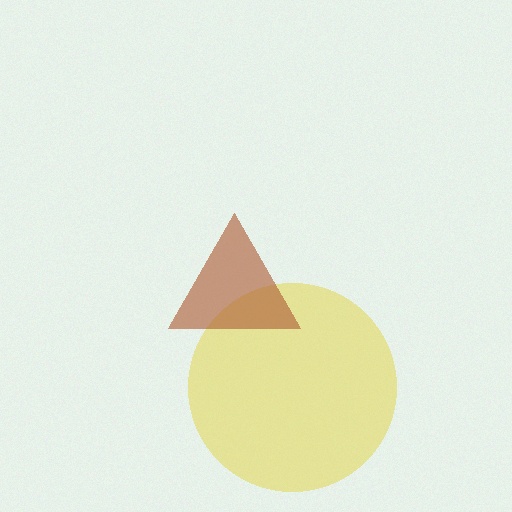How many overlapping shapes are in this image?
There are 2 overlapping shapes in the image.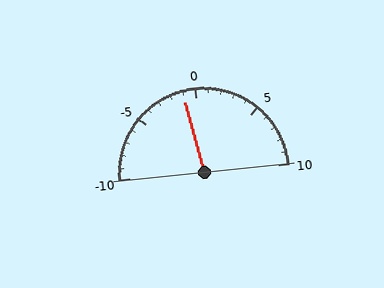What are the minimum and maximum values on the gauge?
The gauge ranges from -10 to 10.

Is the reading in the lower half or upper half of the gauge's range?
The reading is in the lower half of the range (-10 to 10).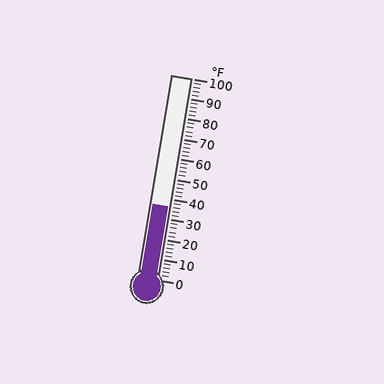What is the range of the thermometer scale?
The thermometer scale ranges from 0°F to 100°F.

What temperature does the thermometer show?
The thermometer shows approximately 36°F.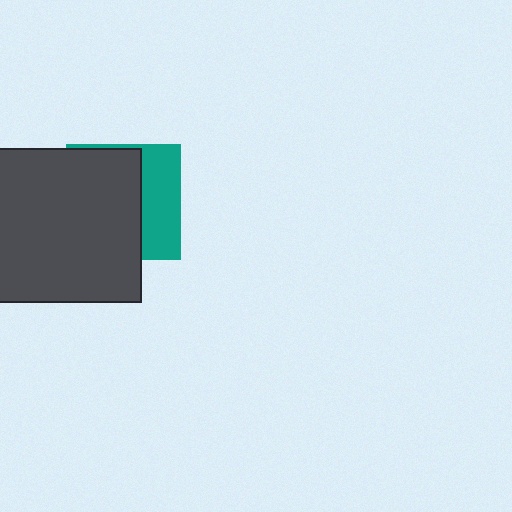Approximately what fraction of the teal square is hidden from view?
Roughly 63% of the teal square is hidden behind the dark gray square.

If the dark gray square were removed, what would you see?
You would see the complete teal square.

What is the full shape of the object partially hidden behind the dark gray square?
The partially hidden object is a teal square.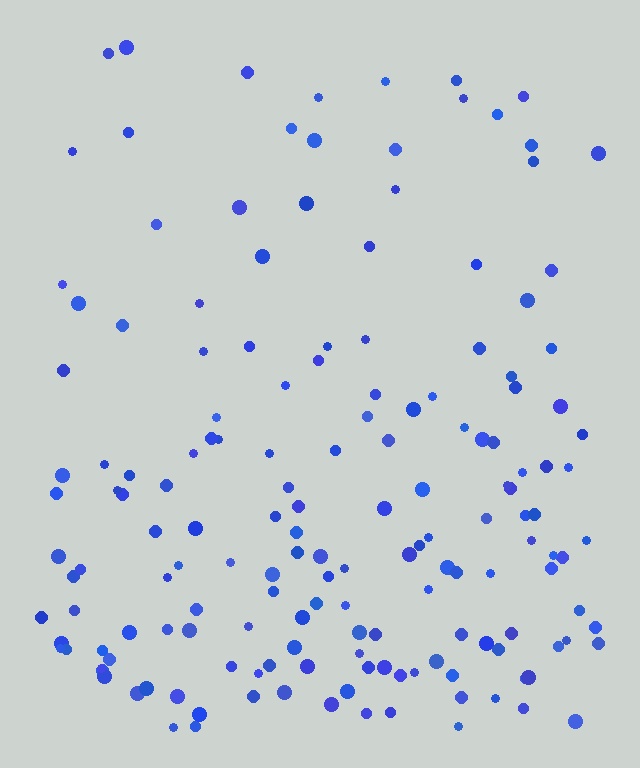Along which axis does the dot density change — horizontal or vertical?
Vertical.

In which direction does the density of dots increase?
From top to bottom, with the bottom side densest.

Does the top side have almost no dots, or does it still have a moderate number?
Still a moderate number, just noticeably fewer than the bottom.